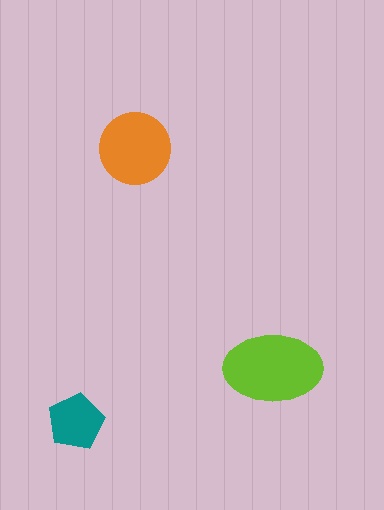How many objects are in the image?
There are 3 objects in the image.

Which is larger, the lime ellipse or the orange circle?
The lime ellipse.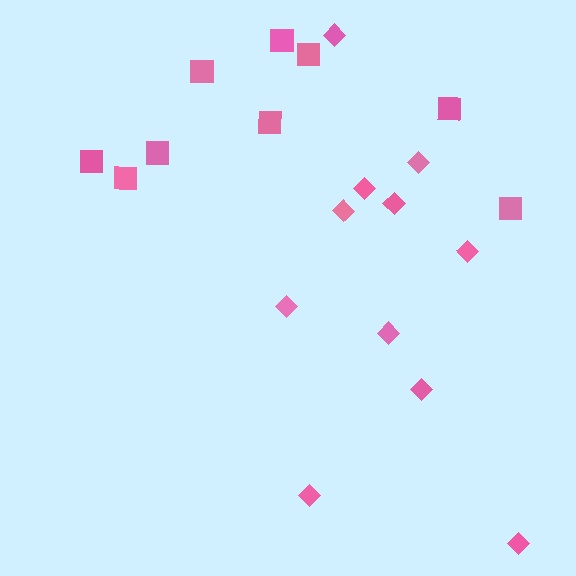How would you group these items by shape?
There are 2 groups: one group of squares (9) and one group of diamonds (11).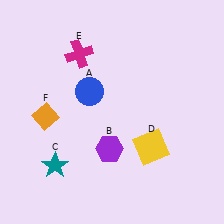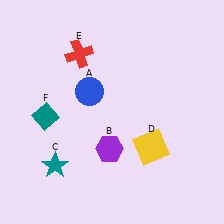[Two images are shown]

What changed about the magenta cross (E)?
In Image 1, E is magenta. In Image 2, it changed to red.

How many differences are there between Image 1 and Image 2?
There are 2 differences between the two images.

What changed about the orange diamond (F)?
In Image 1, F is orange. In Image 2, it changed to teal.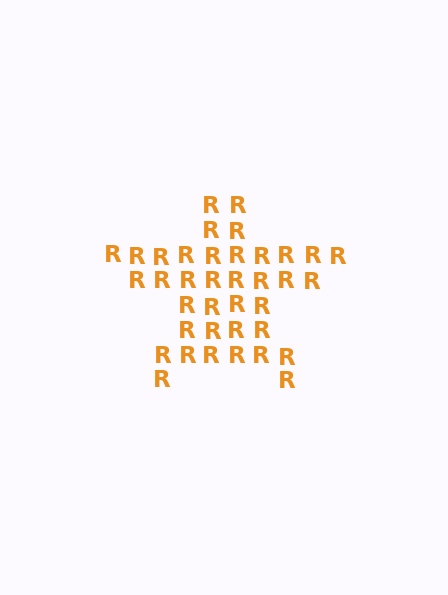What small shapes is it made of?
It is made of small letter R's.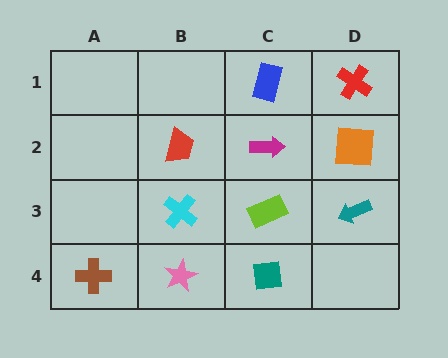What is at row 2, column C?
A magenta arrow.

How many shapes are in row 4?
3 shapes.